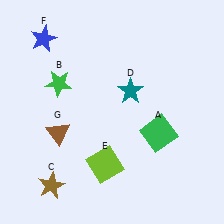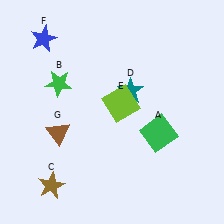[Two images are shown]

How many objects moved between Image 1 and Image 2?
1 object moved between the two images.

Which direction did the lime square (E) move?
The lime square (E) moved up.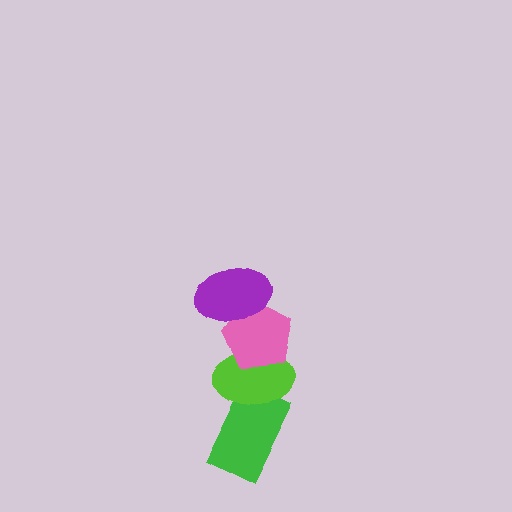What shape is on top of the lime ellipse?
The pink pentagon is on top of the lime ellipse.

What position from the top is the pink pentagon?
The pink pentagon is 2nd from the top.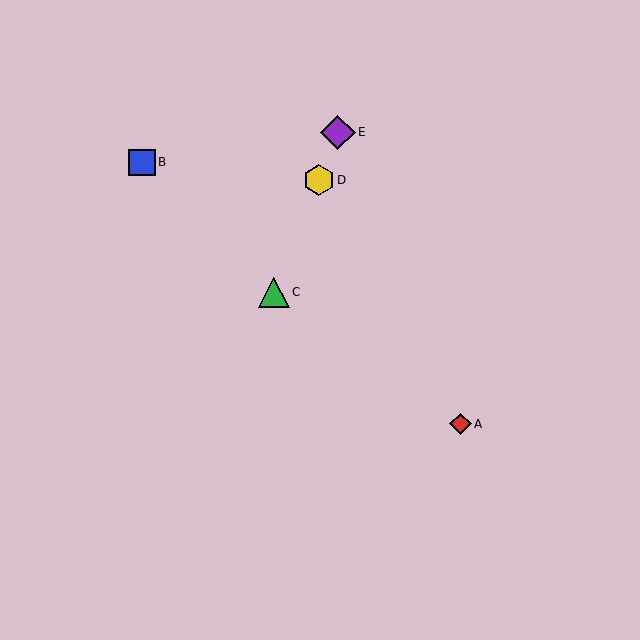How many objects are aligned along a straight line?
3 objects (C, D, E) are aligned along a straight line.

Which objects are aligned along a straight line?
Objects C, D, E are aligned along a straight line.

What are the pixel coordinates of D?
Object D is at (319, 180).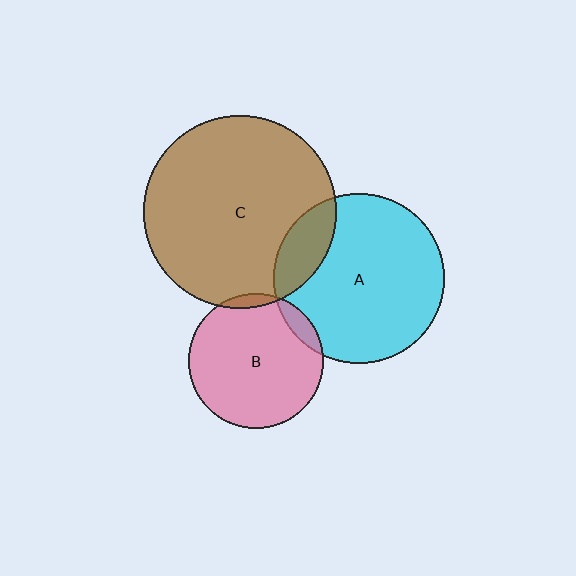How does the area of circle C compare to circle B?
Approximately 2.0 times.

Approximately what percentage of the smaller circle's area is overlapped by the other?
Approximately 15%.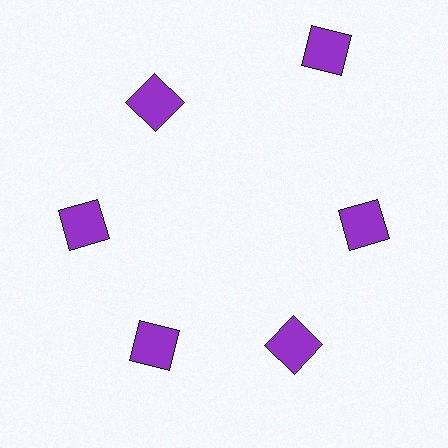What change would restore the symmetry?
The symmetry would be restored by moving it inward, back onto the ring so that all 6 squares sit at equal angles and equal distance from the center.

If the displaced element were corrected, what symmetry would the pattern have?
It would have 6-fold rotational symmetry — the pattern would map onto itself every 60 degrees.